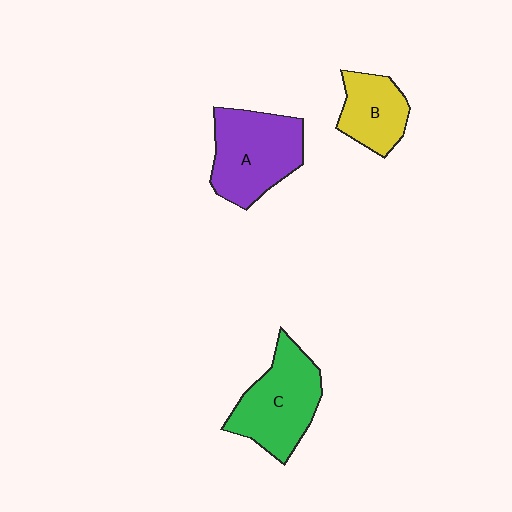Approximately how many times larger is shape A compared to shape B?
Approximately 1.6 times.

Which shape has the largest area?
Shape A (purple).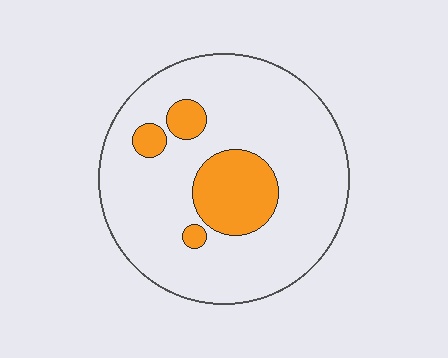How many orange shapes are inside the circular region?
4.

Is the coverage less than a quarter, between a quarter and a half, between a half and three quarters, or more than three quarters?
Less than a quarter.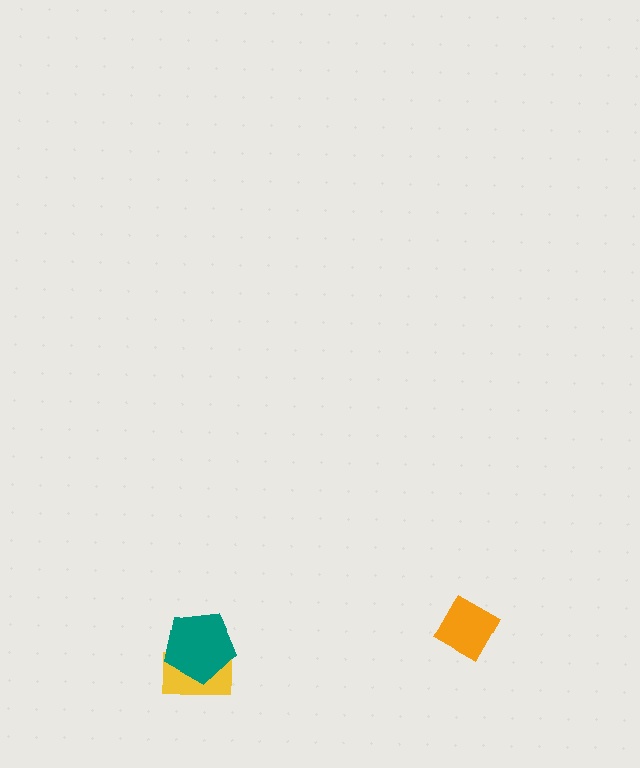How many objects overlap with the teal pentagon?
1 object overlaps with the teal pentagon.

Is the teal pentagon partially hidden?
No, no other shape covers it.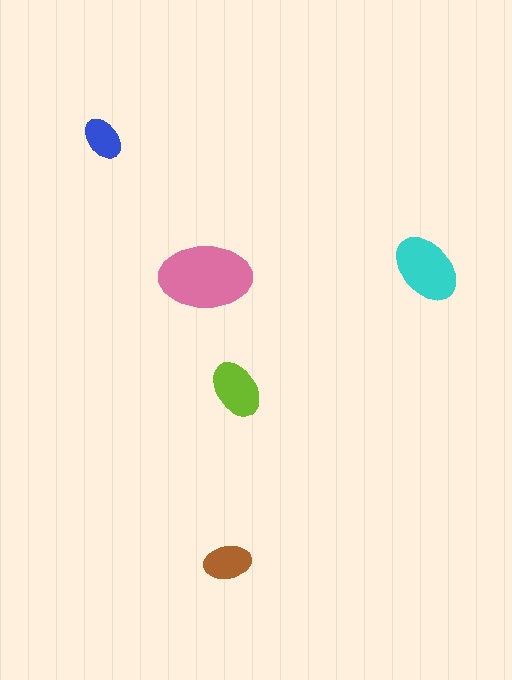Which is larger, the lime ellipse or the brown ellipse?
The lime one.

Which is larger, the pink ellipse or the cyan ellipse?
The pink one.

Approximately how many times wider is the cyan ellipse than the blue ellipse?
About 1.5 times wider.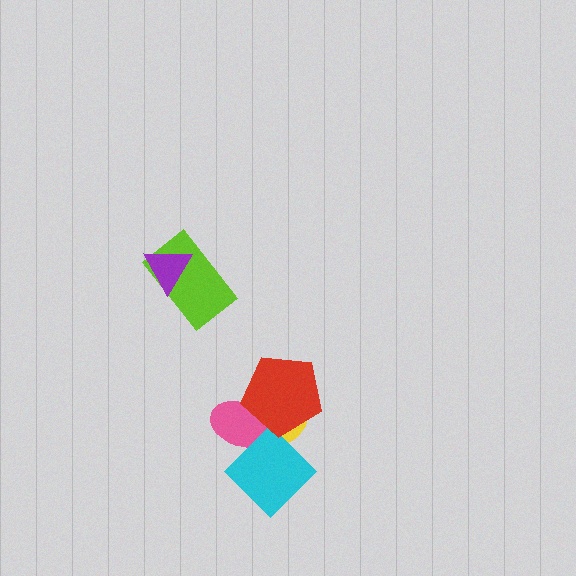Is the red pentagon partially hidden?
No, no other shape covers it.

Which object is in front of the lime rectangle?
The purple triangle is in front of the lime rectangle.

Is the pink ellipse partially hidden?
Yes, it is partially covered by another shape.